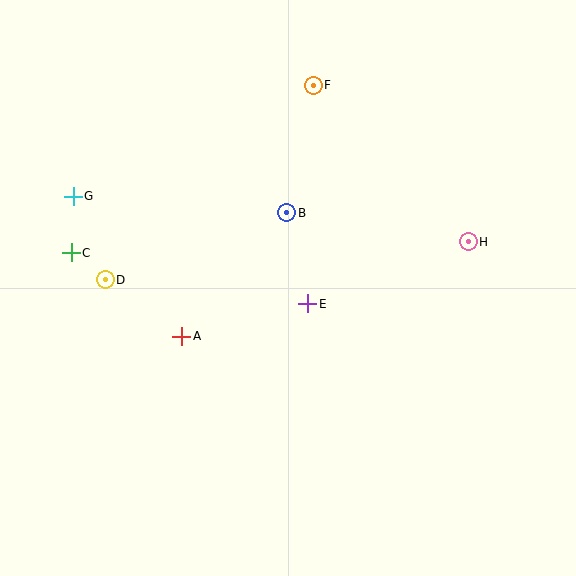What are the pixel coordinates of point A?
Point A is at (182, 336).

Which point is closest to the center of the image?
Point E at (308, 304) is closest to the center.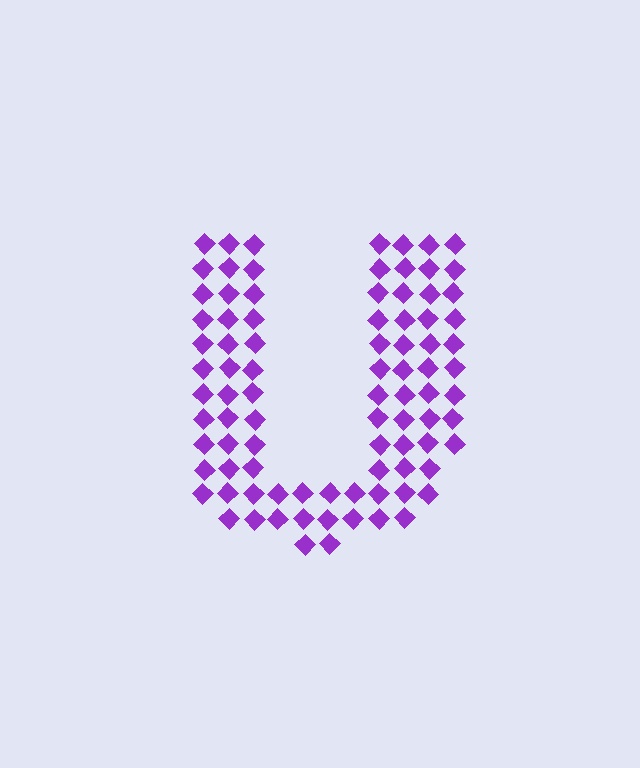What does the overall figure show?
The overall figure shows the letter U.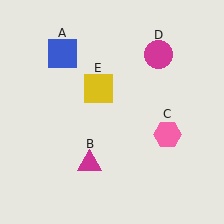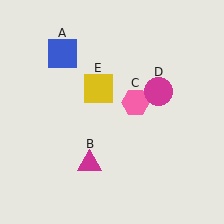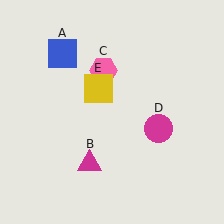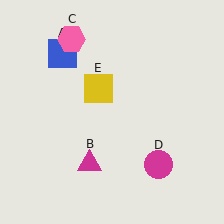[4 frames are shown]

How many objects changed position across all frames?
2 objects changed position: pink hexagon (object C), magenta circle (object D).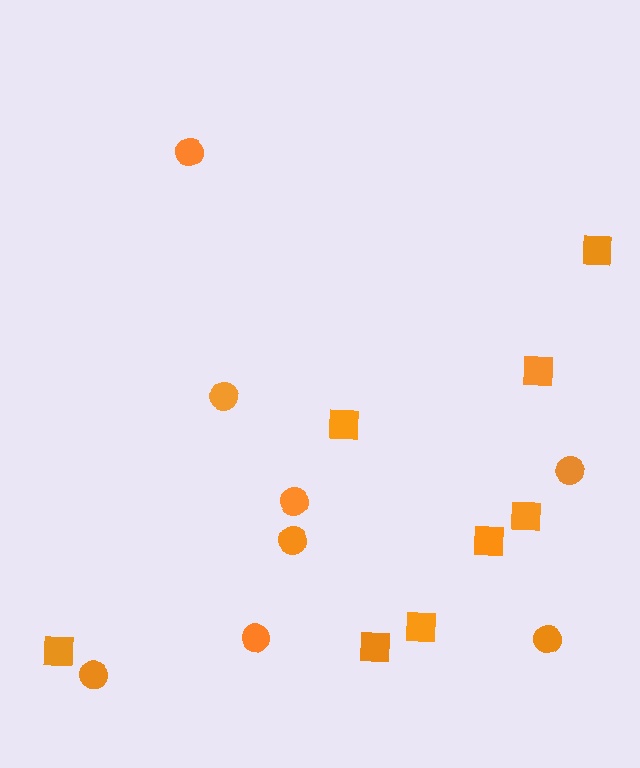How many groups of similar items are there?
There are 2 groups: one group of squares (8) and one group of circles (8).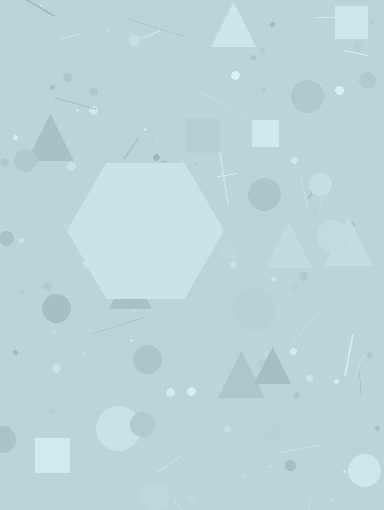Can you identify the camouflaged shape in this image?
The camouflaged shape is a hexagon.